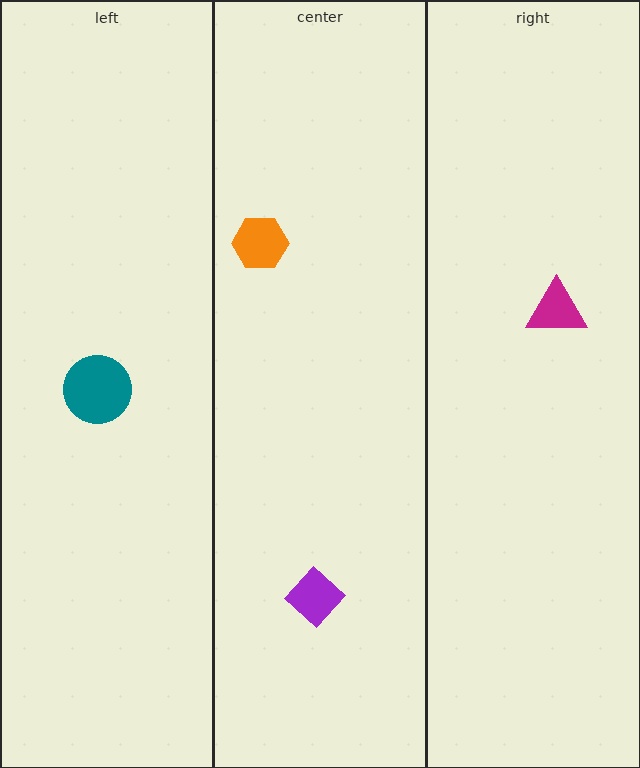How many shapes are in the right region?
1.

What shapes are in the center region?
The orange hexagon, the purple diamond.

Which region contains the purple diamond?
The center region.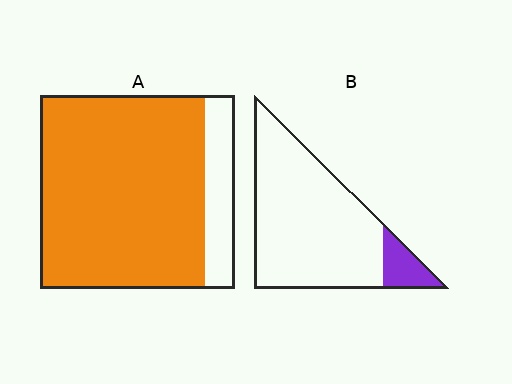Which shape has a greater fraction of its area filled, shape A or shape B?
Shape A.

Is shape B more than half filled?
No.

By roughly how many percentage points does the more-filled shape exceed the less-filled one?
By roughly 75 percentage points (A over B).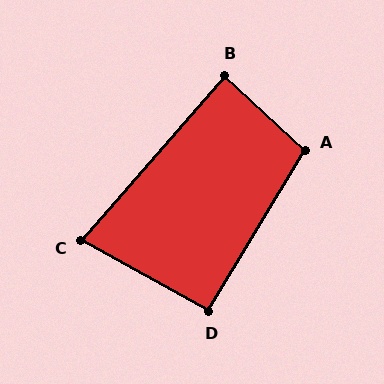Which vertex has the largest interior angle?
A, at approximately 102 degrees.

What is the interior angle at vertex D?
Approximately 92 degrees (approximately right).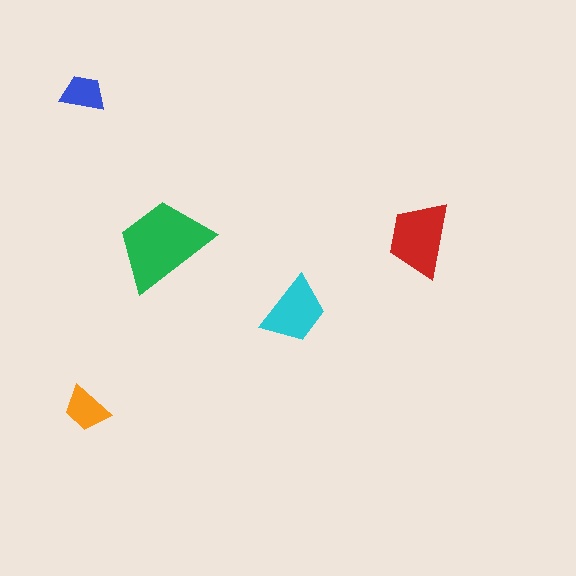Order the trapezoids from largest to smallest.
the green one, the red one, the cyan one, the orange one, the blue one.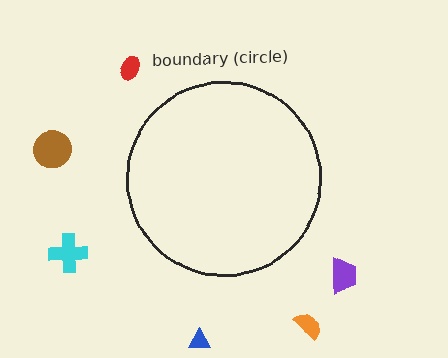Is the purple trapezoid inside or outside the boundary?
Outside.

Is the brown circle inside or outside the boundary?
Outside.